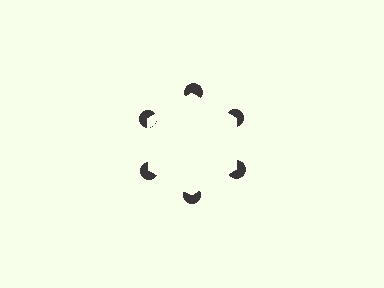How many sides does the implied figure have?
6 sides.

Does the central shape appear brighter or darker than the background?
It typically appears slightly brighter than the background, even though no actual brightness change is drawn.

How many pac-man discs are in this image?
There are 6 — one at each vertex of the illusory hexagon.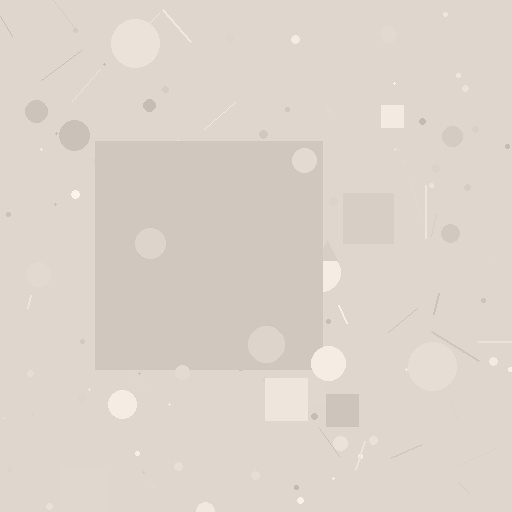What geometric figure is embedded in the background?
A square is embedded in the background.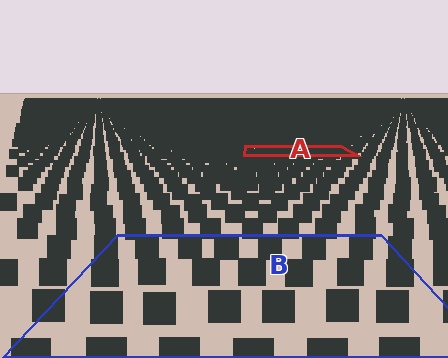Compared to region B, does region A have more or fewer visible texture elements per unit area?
Region A has more texture elements per unit area — they are packed more densely because it is farther away.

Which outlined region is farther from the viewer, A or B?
Region A is farther from the viewer — the texture elements inside it appear smaller and more densely packed.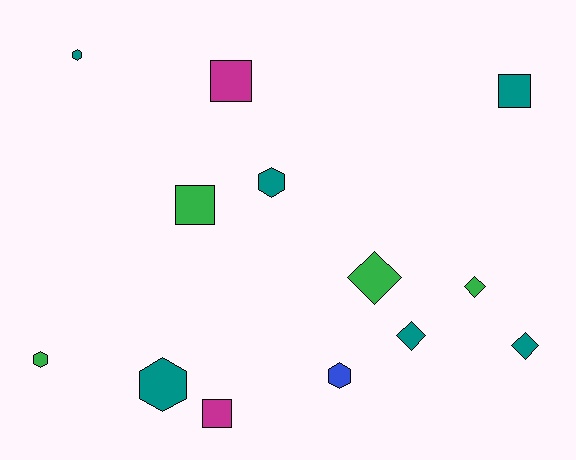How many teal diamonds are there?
There are 2 teal diamonds.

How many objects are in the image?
There are 13 objects.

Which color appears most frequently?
Teal, with 6 objects.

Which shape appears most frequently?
Hexagon, with 5 objects.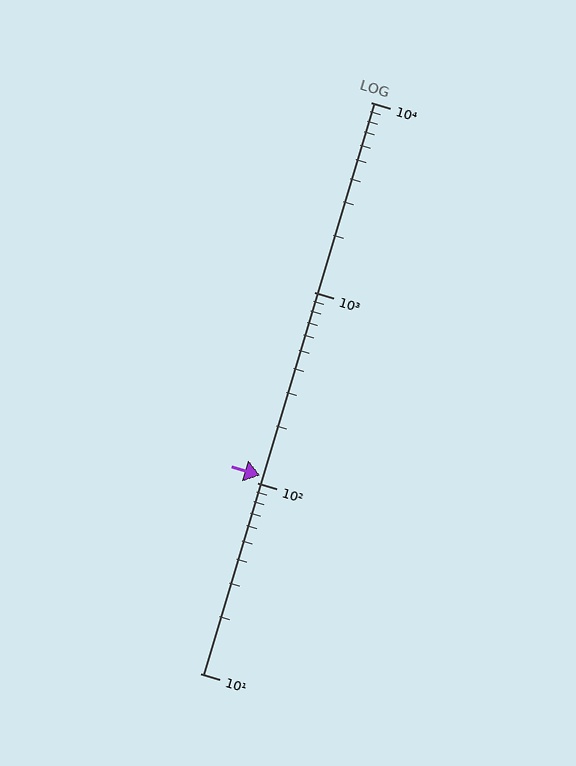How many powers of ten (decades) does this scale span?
The scale spans 3 decades, from 10 to 10000.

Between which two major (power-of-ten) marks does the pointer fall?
The pointer is between 100 and 1000.